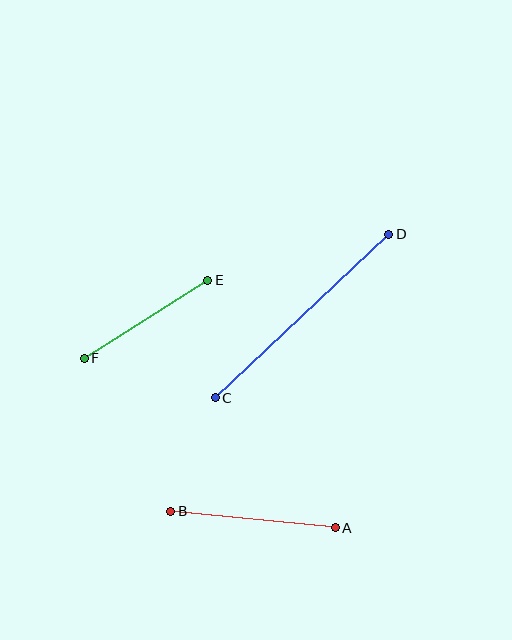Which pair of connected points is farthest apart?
Points C and D are farthest apart.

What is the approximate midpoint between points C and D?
The midpoint is at approximately (302, 316) pixels.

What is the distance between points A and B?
The distance is approximately 166 pixels.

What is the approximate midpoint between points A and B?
The midpoint is at approximately (253, 519) pixels.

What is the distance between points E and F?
The distance is approximately 146 pixels.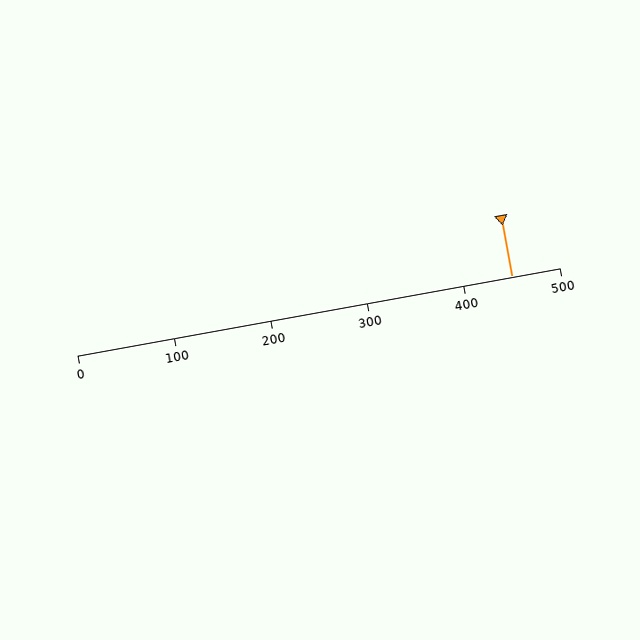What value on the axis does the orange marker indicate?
The marker indicates approximately 450.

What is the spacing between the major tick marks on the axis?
The major ticks are spaced 100 apart.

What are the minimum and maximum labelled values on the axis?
The axis runs from 0 to 500.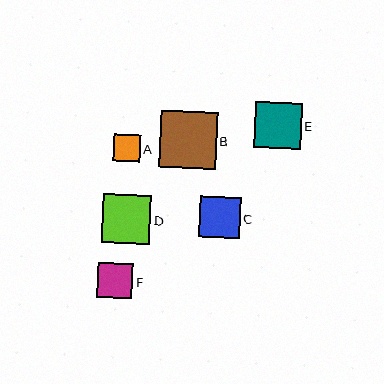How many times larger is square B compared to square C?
Square B is approximately 1.4 times the size of square C.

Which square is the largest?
Square B is the largest with a size of approximately 57 pixels.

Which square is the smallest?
Square A is the smallest with a size of approximately 27 pixels.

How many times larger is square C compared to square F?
Square C is approximately 1.2 times the size of square F.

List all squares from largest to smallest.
From largest to smallest: B, D, E, C, F, A.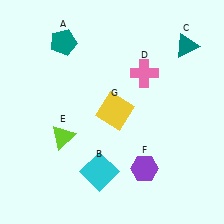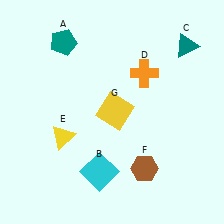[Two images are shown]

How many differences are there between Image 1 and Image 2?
There are 3 differences between the two images.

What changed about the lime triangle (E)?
In Image 1, E is lime. In Image 2, it changed to yellow.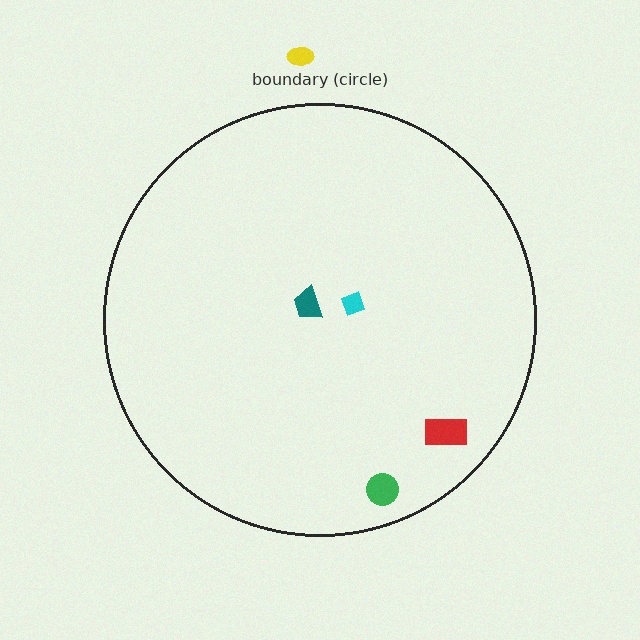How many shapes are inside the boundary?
4 inside, 1 outside.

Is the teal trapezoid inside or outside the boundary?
Inside.